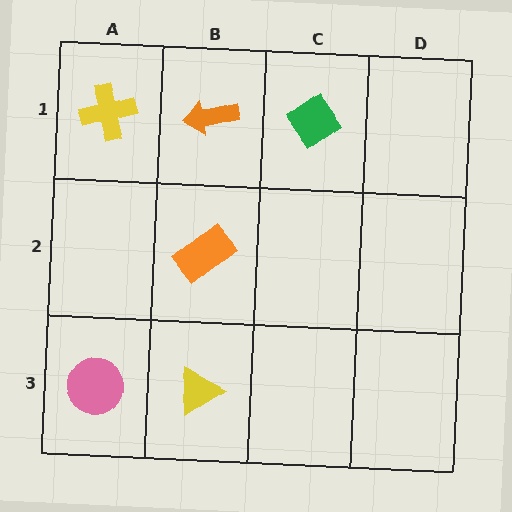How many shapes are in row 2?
1 shape.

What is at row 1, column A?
A yellow cross.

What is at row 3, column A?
A pink circle.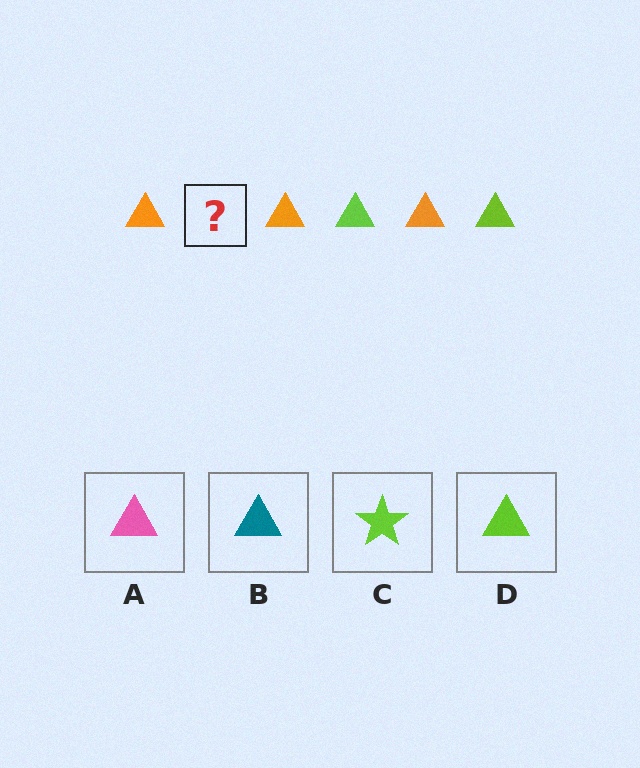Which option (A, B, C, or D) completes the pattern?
D.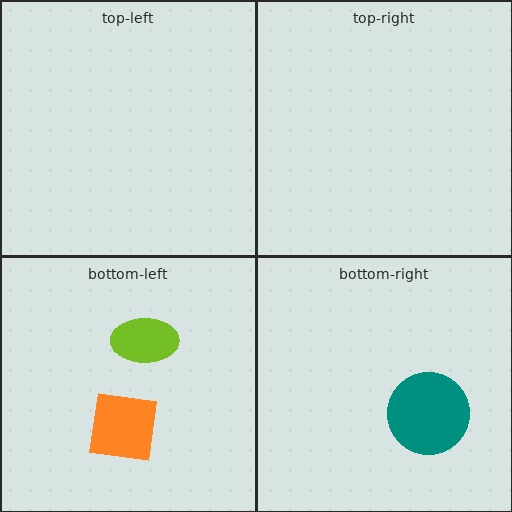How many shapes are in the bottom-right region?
1.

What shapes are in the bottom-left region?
The orange square, the lime ellipse.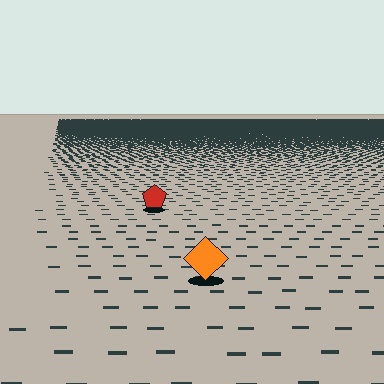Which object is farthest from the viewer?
The red pentagon is farthest from the viewer. It appears smaller and the ground texture around it is denser.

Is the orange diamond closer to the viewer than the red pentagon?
Yes. The orange diamond is closer — you can tell from the texture gradient: the ground texture is coarser near it.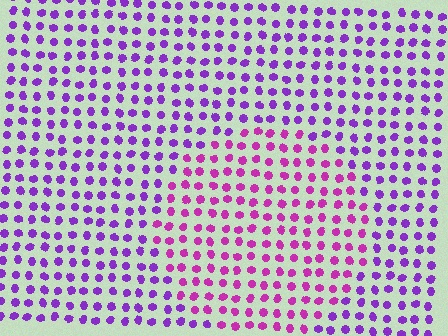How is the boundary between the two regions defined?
The boundary is defined purely by a slight shift in hue (about 33 degrees). Spacing, size, and orientation are identical on both sides.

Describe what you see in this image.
The image is filled with small purple elements in a uniform arrangement. A circle-shaped region is visible where the elements are tinted to a slightly different hue, forming a subtle color boundary.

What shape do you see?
I see a circle.